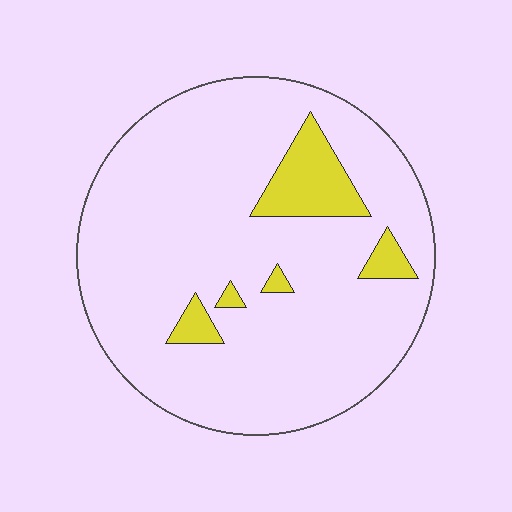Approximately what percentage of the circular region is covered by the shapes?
Approximately 10%.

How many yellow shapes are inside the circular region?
5.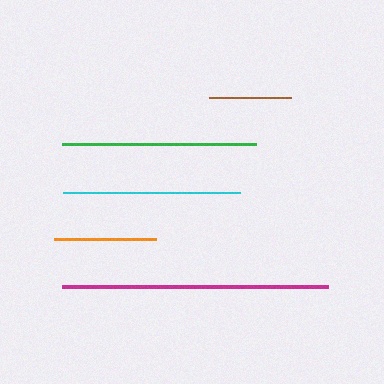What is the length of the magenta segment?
The magenta segment is approximately 266 pixels long.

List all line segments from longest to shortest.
From longest to shortest: magenta, green, cyan, orange, brown.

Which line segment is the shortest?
The brown line is the shortest at approximately 83 pixels.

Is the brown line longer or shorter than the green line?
The green line is longer than the brown line.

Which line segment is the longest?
The magenta line is the longest at approximately 266 pixels.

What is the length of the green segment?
The green segment is approximately 194 pixels long.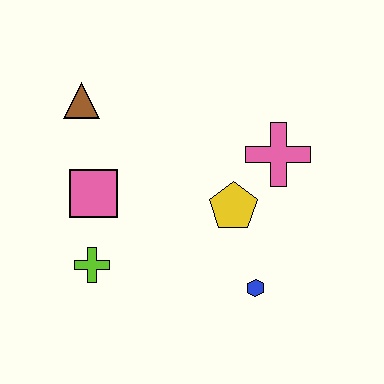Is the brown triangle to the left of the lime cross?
Yes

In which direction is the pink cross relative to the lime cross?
The pink cross is to the right of the lime cross.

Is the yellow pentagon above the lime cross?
Yes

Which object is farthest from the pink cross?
The lime cross is farthest from the pink cross.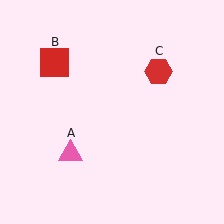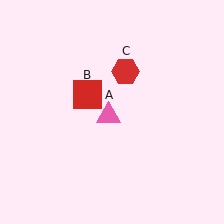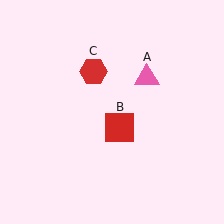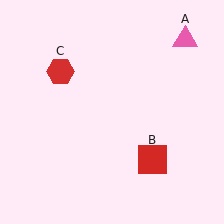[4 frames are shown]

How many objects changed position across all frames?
3 objects changed position: pink triangle (object A), red square (object B), red hexagon (object C).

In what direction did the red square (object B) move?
The red square (object B) moved down and to the right.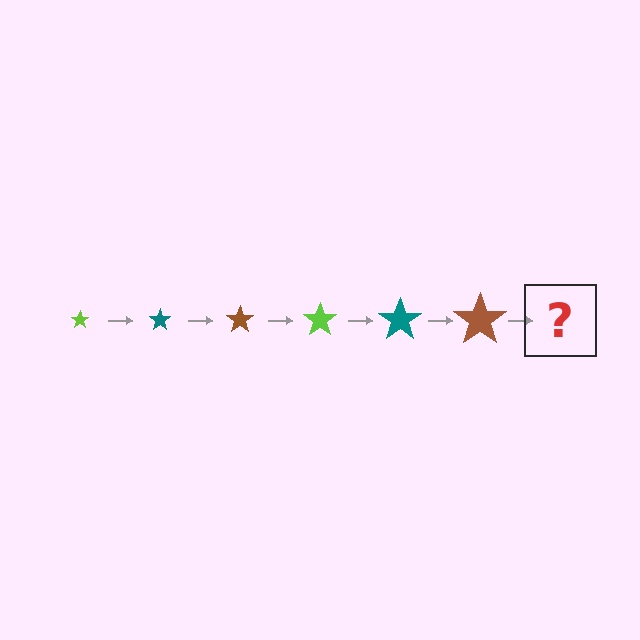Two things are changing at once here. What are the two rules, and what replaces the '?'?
The two rules are that the star grows larger each step and the color cycles through lime, teal, and brown. The '?' should be a lime star, larger than the previous one.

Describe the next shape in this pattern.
It should be a lime star, larger than the previous one.